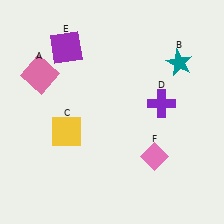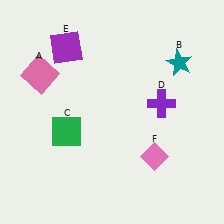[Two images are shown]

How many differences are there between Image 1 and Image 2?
There is 1 difference between the two images.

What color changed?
The square (C) changed from yellow in Image 1 to green in Image 2.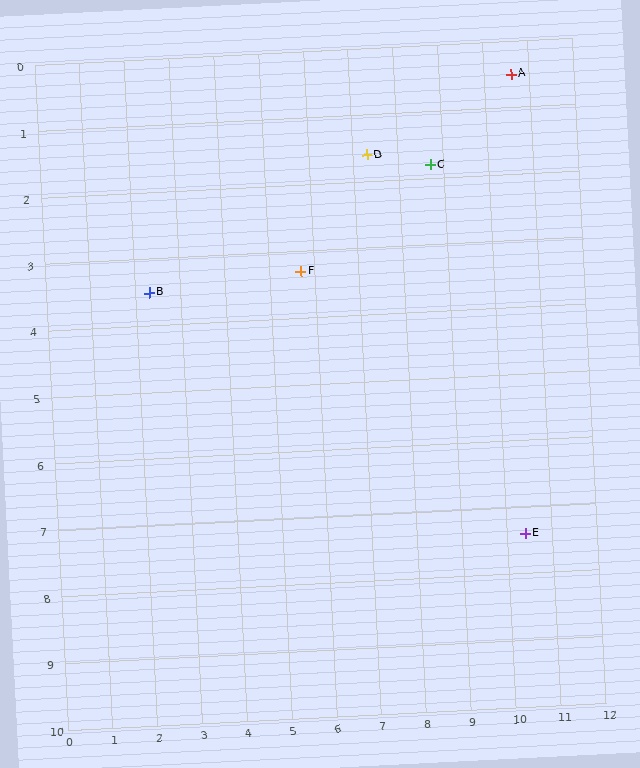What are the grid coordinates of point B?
Point B is at approximately (2.3, 3.5).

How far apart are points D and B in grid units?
Points D and B are about 5.3 grid units apart.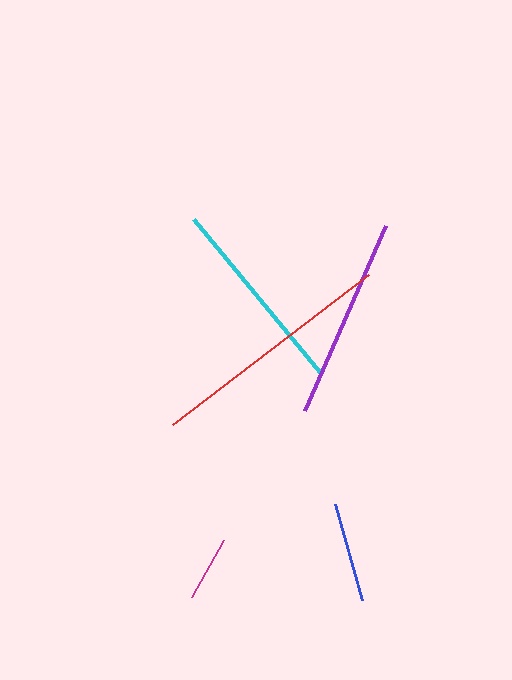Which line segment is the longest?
The red line is the longest at approximately 247 pixels.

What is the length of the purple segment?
The purple segment is approximately 202 pixels long.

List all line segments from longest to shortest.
From longest to shortest: red, purple, cyan, blue, magenta.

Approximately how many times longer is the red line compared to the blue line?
The red line is approximately 2.5 times the length of the blue line.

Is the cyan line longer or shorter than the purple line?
The purple line is longer than the cyan line.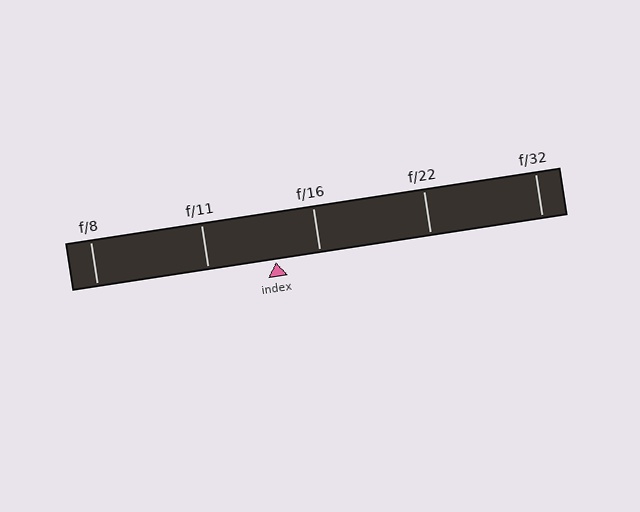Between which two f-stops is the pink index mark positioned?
The index mark is between f/11 and f/16.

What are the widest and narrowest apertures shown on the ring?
The widest aperture shown is f/8 and the narrowest is f/32.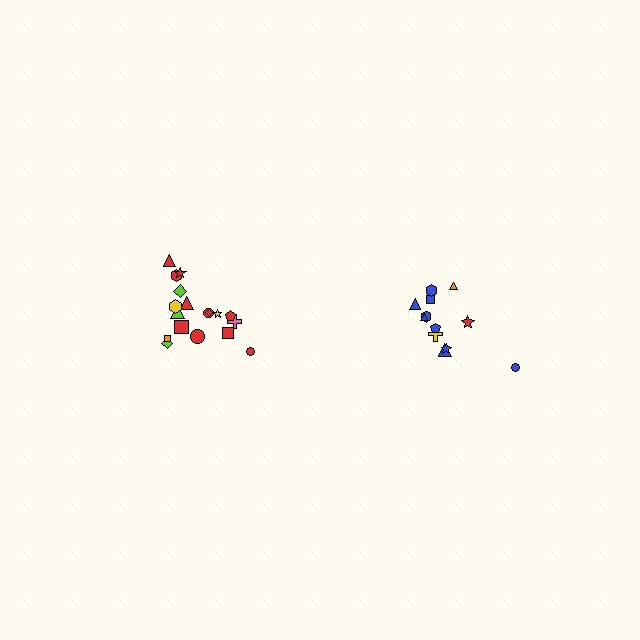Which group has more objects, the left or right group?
The left group.